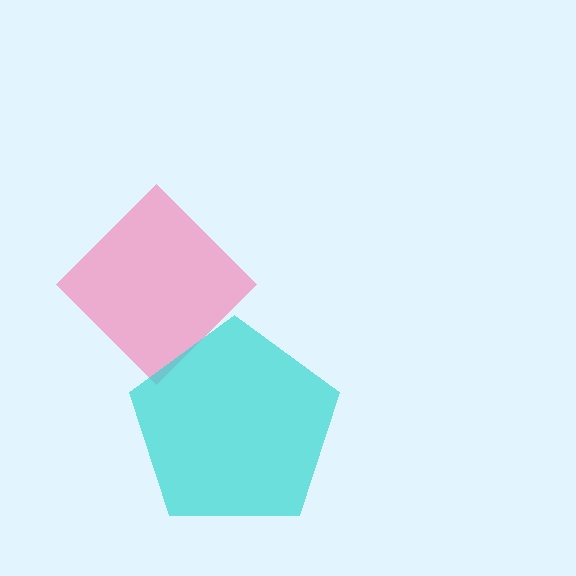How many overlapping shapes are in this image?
There are 2 overlapping shapes in the image.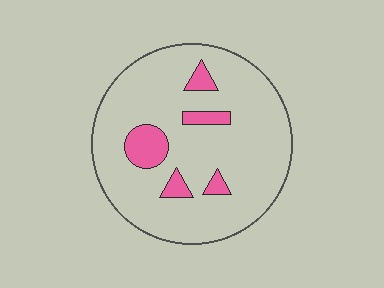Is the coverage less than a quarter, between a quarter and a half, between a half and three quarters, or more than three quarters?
Less than a quarter.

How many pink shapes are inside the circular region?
5.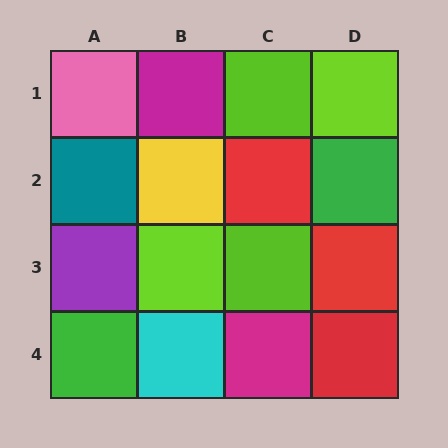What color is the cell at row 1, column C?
Lime.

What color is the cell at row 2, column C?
Red.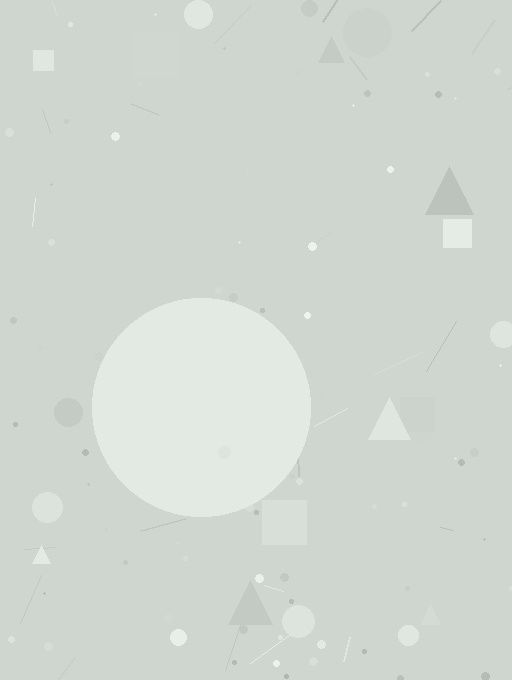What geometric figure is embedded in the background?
A circle is embedded in the background.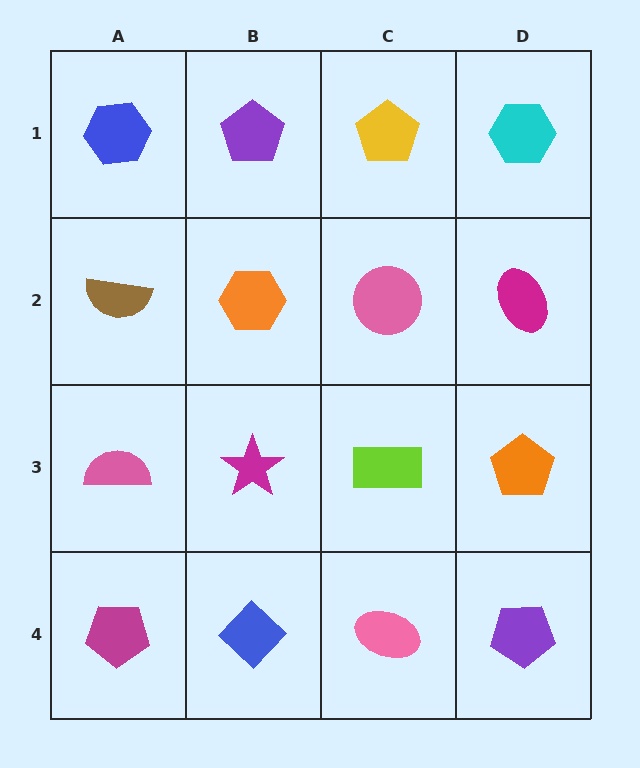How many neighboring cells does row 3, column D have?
3.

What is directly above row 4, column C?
A lime rectangle.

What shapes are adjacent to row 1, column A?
A brown semicircle (row 2, column A), a purple pentagon (row 1, column B).